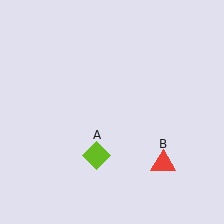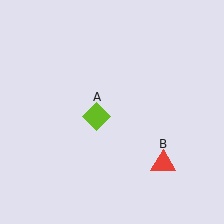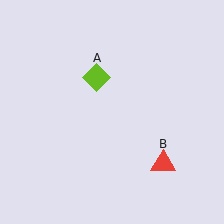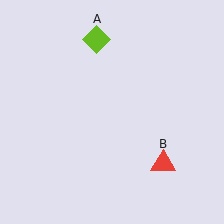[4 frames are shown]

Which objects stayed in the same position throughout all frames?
Red triangle (object B) remained stationary.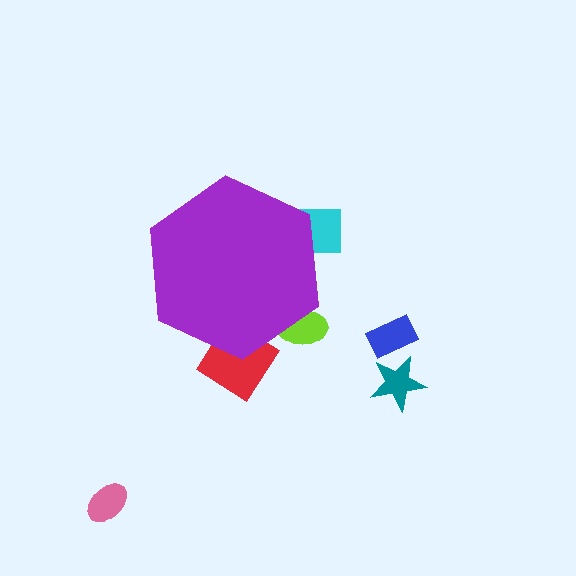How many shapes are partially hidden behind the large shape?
3 shapes are partially hidden.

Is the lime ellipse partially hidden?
Yes, the lime ellipse is partially hidden behind the purple hexagon.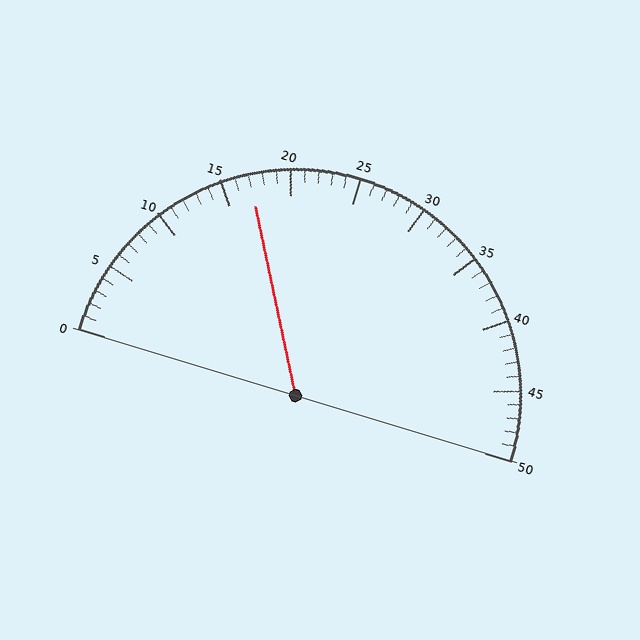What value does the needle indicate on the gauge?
The needle indicates approximately 17.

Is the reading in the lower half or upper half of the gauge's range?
The reading is in the lower half of the range (0 to 50).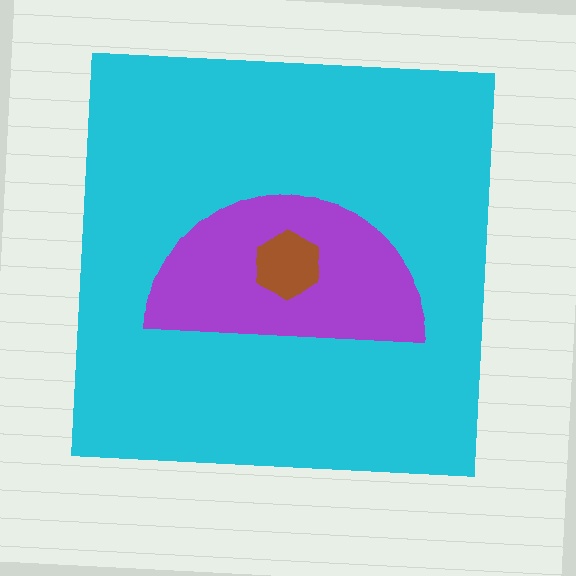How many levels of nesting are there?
3.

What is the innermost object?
The brown hexagon.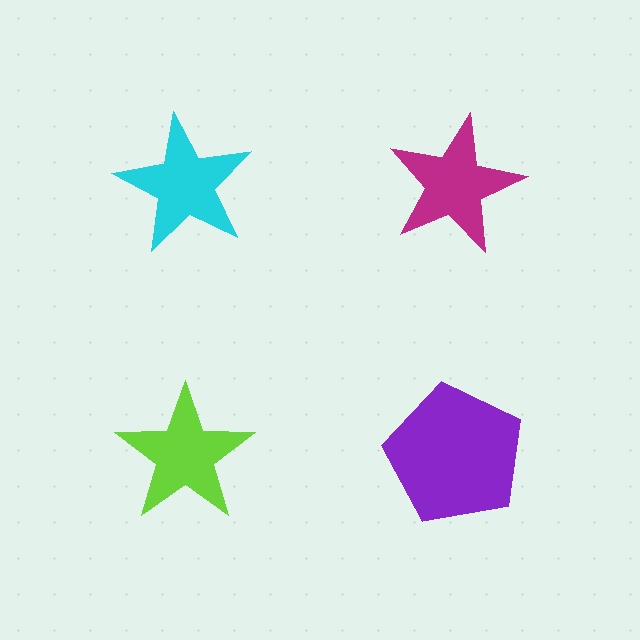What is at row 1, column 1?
A cyan star.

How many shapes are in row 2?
2 shapes.